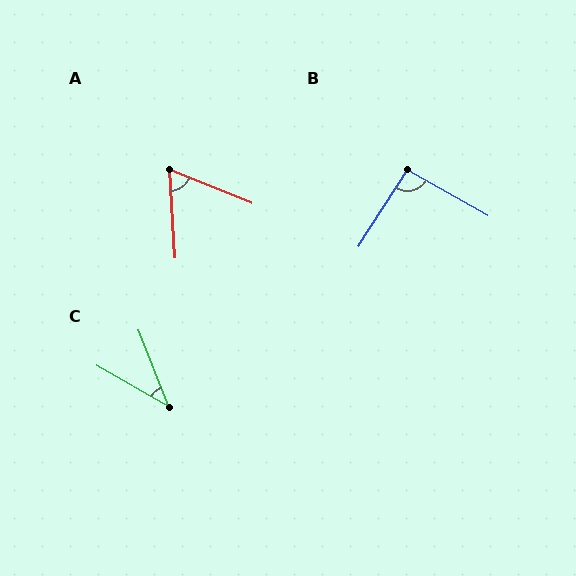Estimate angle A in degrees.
Approximately 64 degrees.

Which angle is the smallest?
C, at approximately 39 degrees.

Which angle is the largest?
B, at approximately 93 degrees.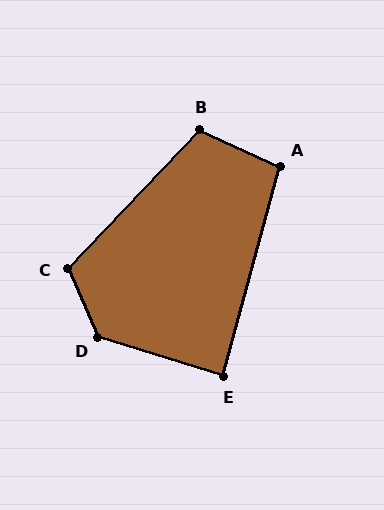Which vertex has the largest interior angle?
D, at approximately 131 degrees.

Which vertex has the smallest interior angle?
E, at approximately 88 degrees.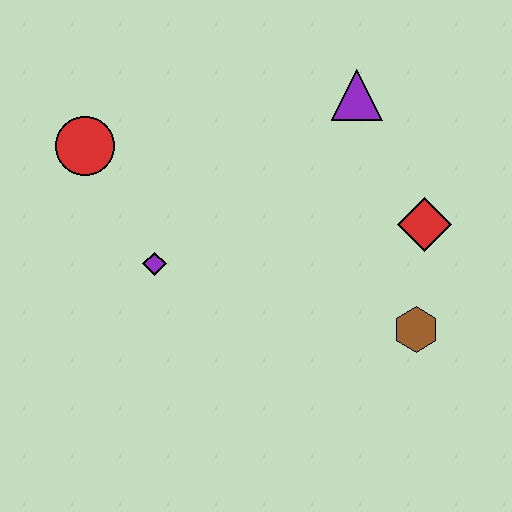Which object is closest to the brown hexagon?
The red diamond is closest to the brown hexagon.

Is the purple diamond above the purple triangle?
No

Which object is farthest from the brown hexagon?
The red circle is farthest from the brown hexagon.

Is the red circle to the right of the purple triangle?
No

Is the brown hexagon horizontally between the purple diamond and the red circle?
No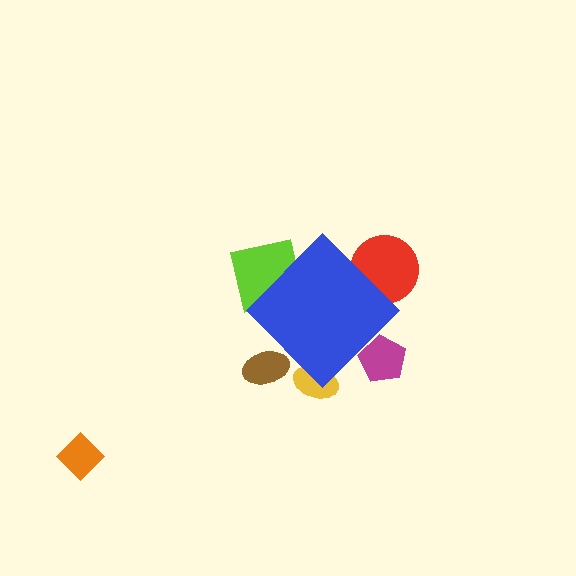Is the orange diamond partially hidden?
No, the orange diamond is fully visible.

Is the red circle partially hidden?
Yes, the red circle is partially hidden behind the blue diamond.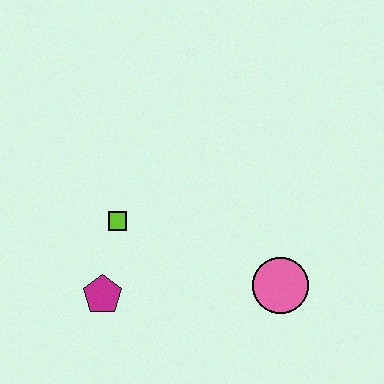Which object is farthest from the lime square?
The pink circle is farthest from the lime square.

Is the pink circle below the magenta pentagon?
No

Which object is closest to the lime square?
The magenta pentagon is closest to the lime square.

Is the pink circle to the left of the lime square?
No